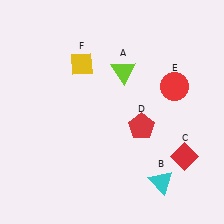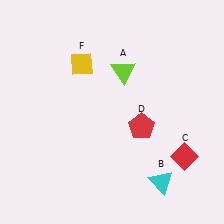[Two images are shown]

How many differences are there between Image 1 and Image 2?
There is 1 difference between the two images.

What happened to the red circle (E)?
The red circle (E) was removed in Image 2. It was in the top-right area of Image 1.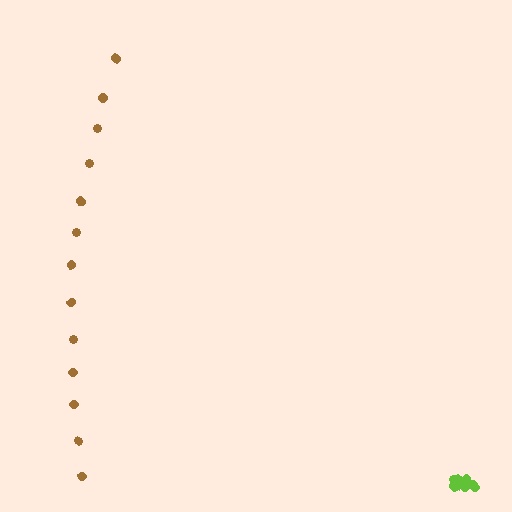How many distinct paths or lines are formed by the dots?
There are 2 distinct paths.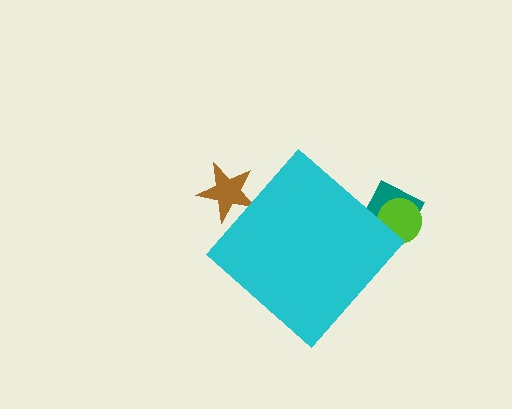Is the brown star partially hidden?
Yes, the brown star is partially hidden behind the cyan diamond.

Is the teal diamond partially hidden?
Yes, the teal diamond is partially hidden behind the cyan diamond.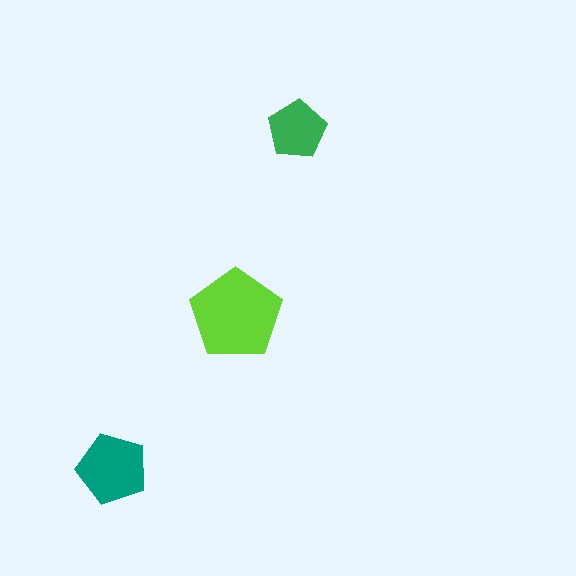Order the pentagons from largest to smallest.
the lime one, the teal one, the green one.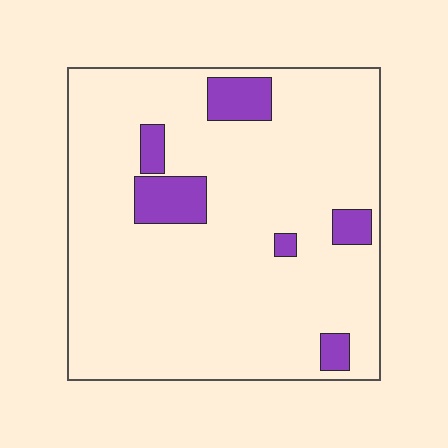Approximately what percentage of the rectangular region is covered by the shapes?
Approximately 10%.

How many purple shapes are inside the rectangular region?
6.